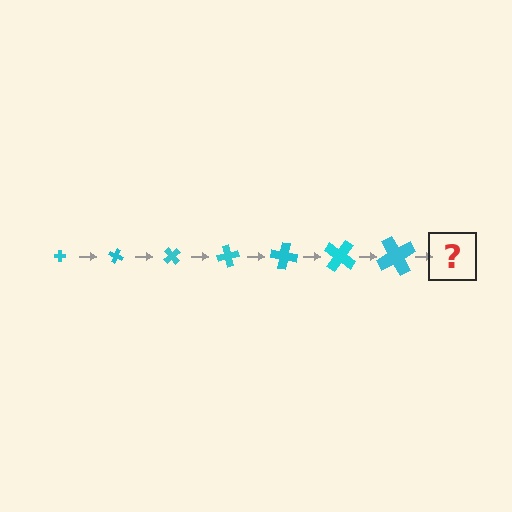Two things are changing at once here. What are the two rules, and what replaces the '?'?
The two rules are that the cross grows larger each step and it rotates 25 degrees each step. The '?' should be a cross, larger than the previous one and rotated 175 degrees from the start.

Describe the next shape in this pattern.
It should be a cross, larger than the previous one and rotated 175 degrees from the start.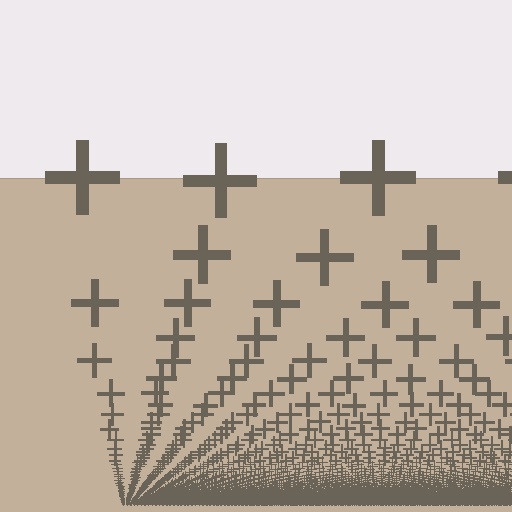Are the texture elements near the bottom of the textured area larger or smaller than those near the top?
Smaller. The gradient is inverted — elements near the bottom are smaller and denser.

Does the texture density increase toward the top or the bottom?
Density increases toward the bottom.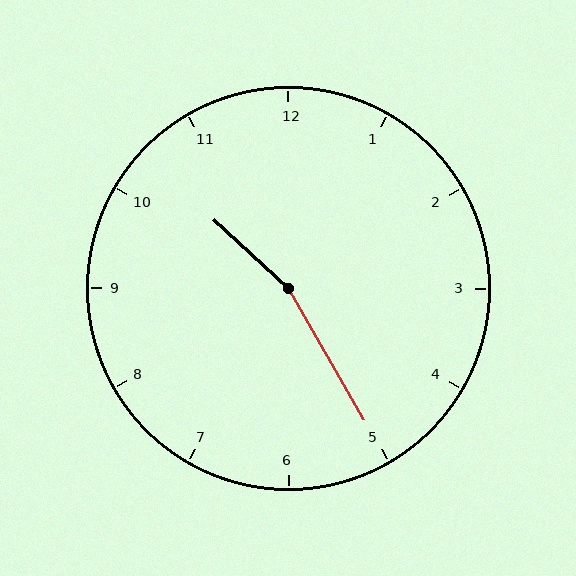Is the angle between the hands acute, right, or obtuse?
It is obtuse.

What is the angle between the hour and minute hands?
Approximately 162 degrees.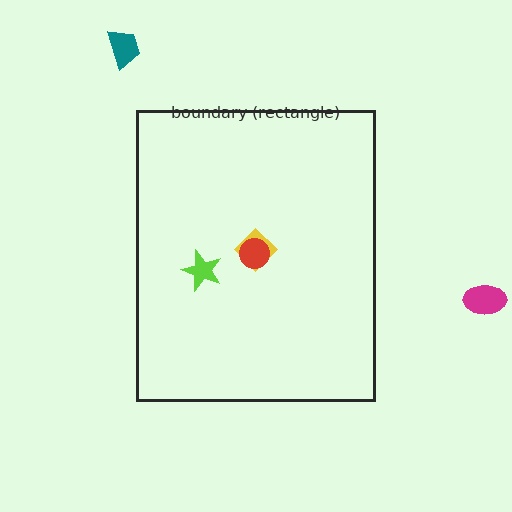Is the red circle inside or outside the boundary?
Inside.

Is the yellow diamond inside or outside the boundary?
Inside.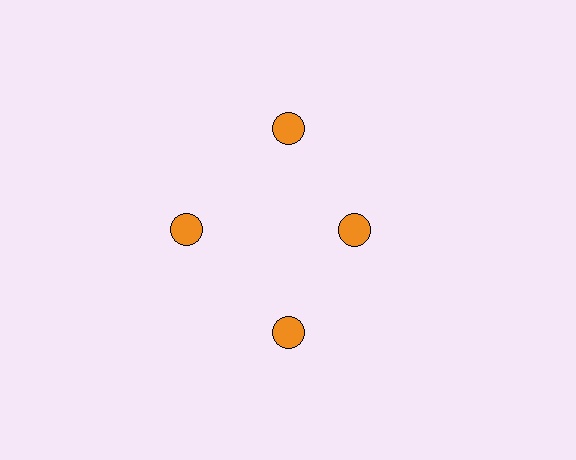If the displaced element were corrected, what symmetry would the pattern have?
It would have 4-fold rotational symmetry — the pattern would map onto itself every 90 degrees.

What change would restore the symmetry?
The symmetry would be restored by moving it outward, back onto the ring so that all 4 circles sit at equal angles and equal distance from the center.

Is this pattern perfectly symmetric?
No. The 4 orange circles are arranged in a ring, but one element near the 3 o'clock position is pulled inward toward the center, breaking the 4-fold rotational symmetry.